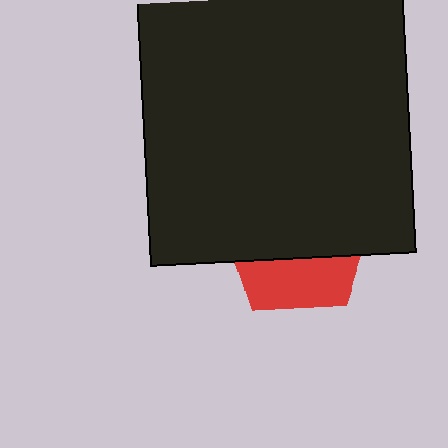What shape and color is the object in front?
The object in front is a black square.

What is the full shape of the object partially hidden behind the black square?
The partially hidden object is a red pentagon.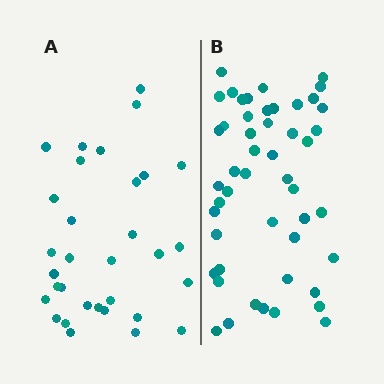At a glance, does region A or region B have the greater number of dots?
Region B (the right region) has more dots.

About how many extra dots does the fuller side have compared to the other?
Region B has approximately 15 more dots than region A.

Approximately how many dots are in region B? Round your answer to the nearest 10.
About 50 dots. (The exact count is 49, which rounds to 50.)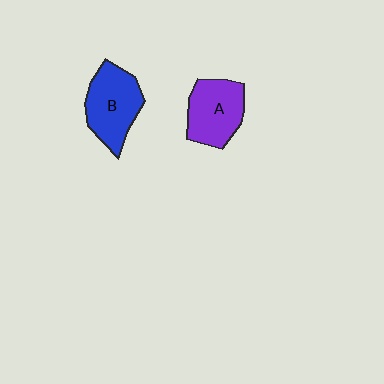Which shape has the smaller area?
Shape A (purple).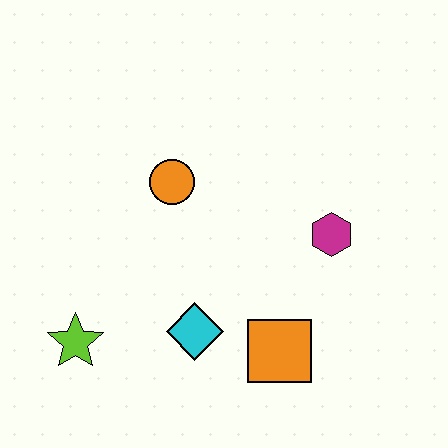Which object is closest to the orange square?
The cyan diamond is closest to the orange square.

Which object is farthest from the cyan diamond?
The magenta hexagon is farthest from the cyan diamond.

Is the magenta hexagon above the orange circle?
No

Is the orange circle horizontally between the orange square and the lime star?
Yes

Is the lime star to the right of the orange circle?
No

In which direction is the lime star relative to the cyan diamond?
The lime star is to the left of the cyan diamond.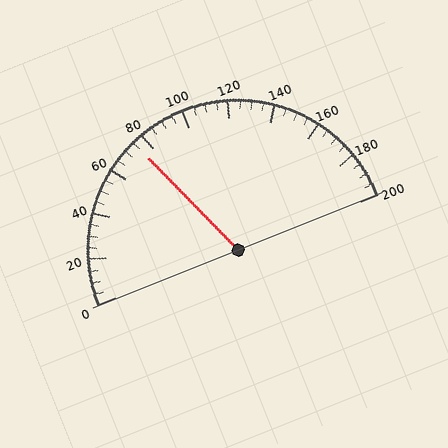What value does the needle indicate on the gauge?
The needle indicates approximately 75.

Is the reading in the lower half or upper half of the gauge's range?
The reading is in the lower half of the range (0 to 200).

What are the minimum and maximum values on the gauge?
The gauge ranges from 0 to 200.